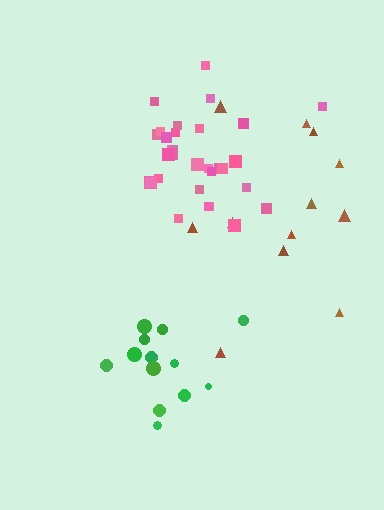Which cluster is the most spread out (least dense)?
Brown.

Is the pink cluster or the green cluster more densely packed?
Pink.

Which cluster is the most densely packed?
Pink.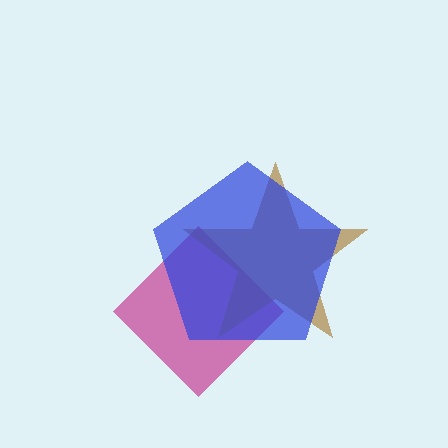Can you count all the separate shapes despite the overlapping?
Yes, there are 3 separate shapes.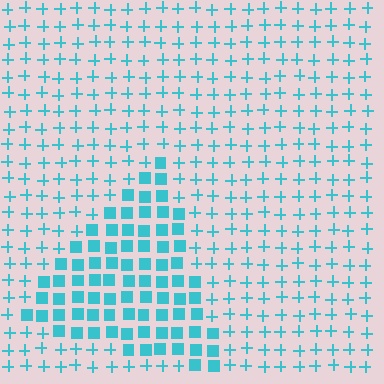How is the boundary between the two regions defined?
The boundary is defined by a change in element shape: squares inside vs. plus signs outside. All elements share the same color and spacing.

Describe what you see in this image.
The image is filled with small cyan elements arranged in a uniform grid. A triangle-shaped region contains squares, while the surrounding area contains plus signs. The boundary is defined purely by the change in element shape.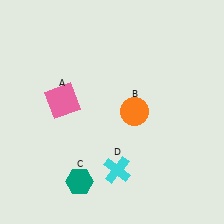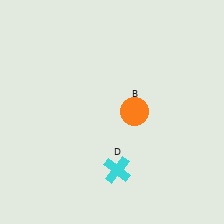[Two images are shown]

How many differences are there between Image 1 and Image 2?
There are 2 differences between the two images.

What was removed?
The pink square (A), the teal hexagon (C) were removed in Image 2.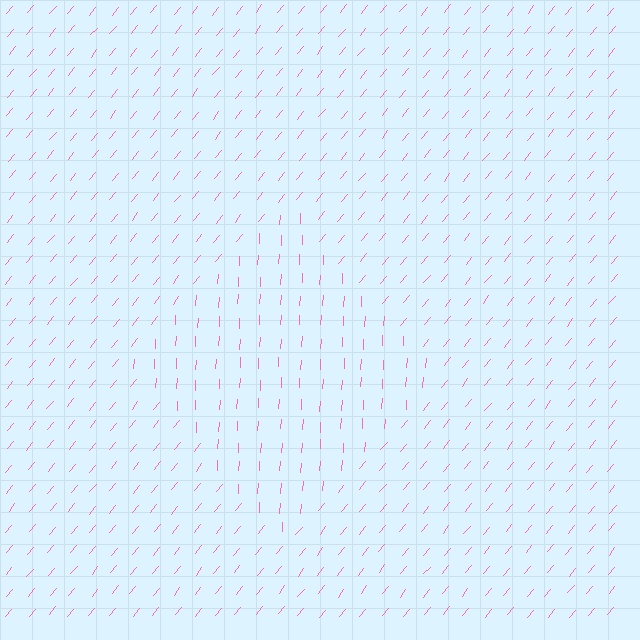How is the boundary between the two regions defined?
The boundary is defined purely by a change in line orientation (approximately 36 degrees difference). All lines are the same color and thickness.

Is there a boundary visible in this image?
Yes, there is a texture boundary formed by a change in line orientation.